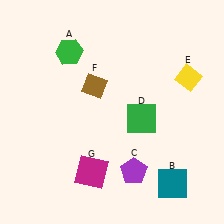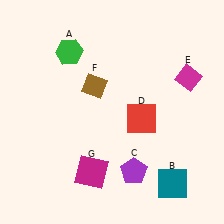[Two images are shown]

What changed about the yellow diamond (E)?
In Image 1, E is yellow. In Image 2, it changed to magenta.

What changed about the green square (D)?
In Image 1, D is green. In Image 2, it changed to red.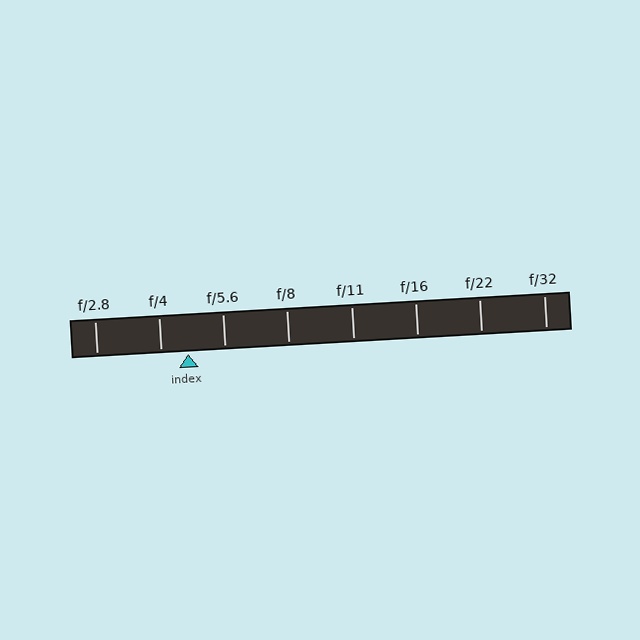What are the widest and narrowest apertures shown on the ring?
The widest aperture shown is f/2.8 and the narrowest is f/32.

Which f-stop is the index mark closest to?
The index mark is closest to f/4.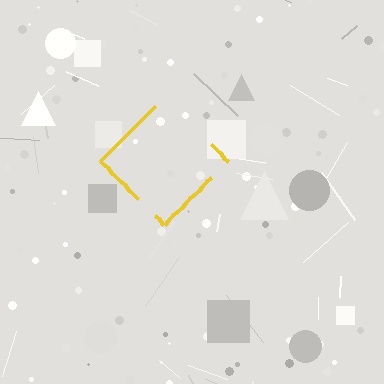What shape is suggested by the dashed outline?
The dashed outline suggests a diamond.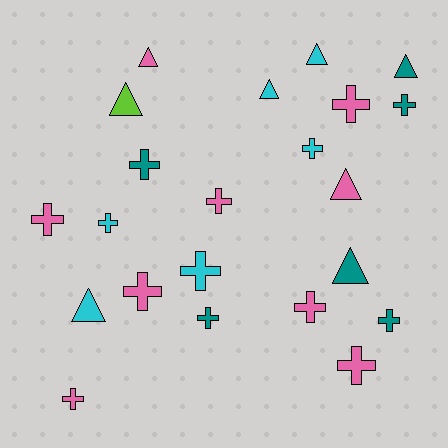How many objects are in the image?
There are 22 objects.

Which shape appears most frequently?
Cross, with 14 objects.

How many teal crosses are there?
There are 4 teal crosses.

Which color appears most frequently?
Pink, with 9 objects.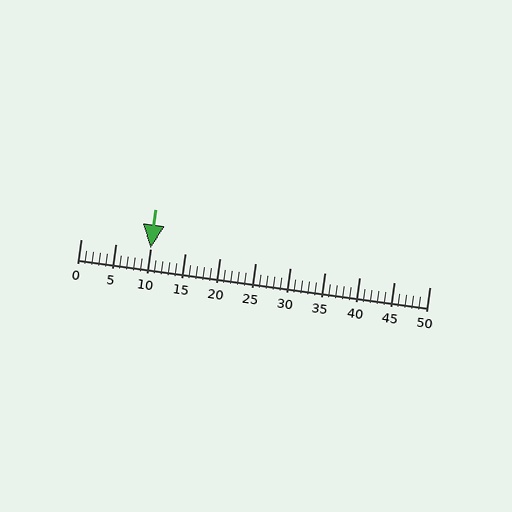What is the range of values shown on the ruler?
The ruler shows values from 0 to 50.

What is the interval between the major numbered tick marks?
The major tick marks are spaced 5 units apart.